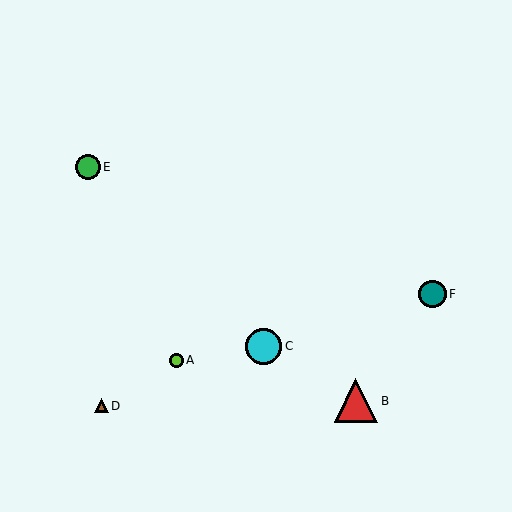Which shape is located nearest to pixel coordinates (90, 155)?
The green circle (labeled E) at (88, 167) is nearest to that location.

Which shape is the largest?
The red triangle (labeled B) is the largest.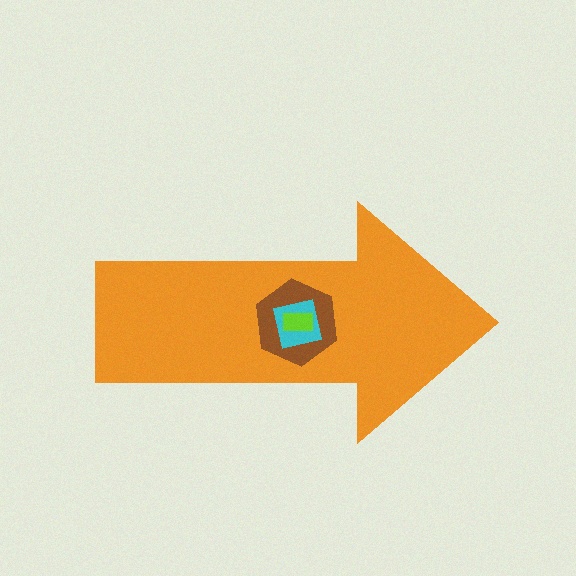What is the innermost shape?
The lime rectangle.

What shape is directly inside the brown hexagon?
The cyan square.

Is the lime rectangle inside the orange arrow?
Yes.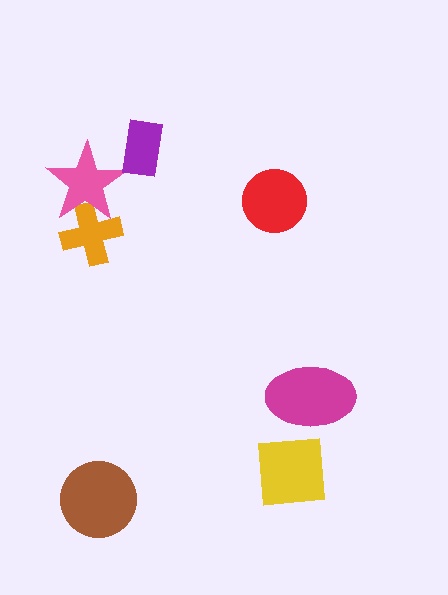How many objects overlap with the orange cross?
1 object overlaps with the orange cross.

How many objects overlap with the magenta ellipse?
0 objects overlap with the magenta ellipse.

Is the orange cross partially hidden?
Yes, it is partially covered by another shape.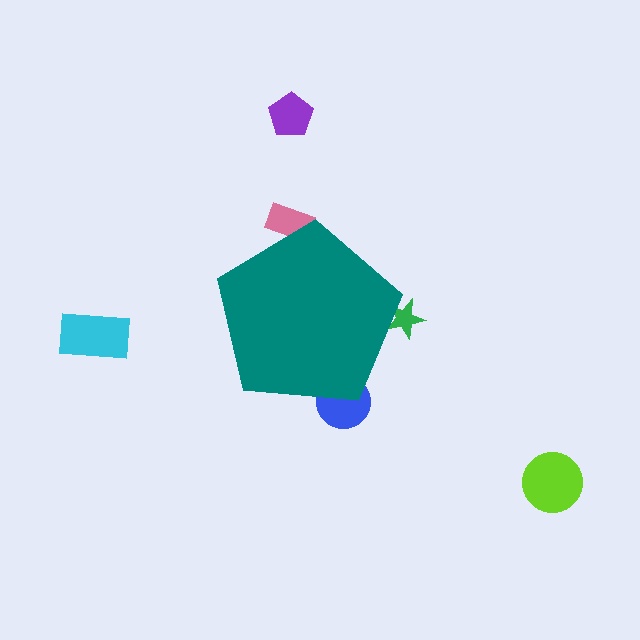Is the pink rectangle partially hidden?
Yes, the pink rectangle is partially hidden behind the teal pentagon.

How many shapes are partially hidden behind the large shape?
3 shapes are partially hidden.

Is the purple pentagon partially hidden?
No, the purple pentagon is fully visible.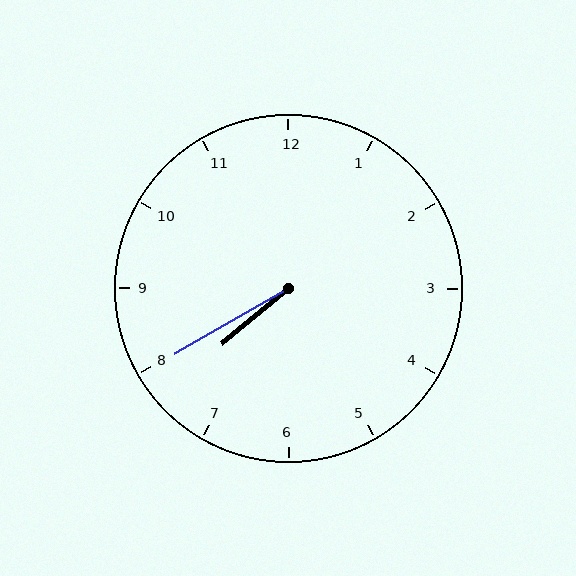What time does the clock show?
7:40.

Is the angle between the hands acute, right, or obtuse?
It is acute.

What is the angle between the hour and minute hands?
Approximately 10 degrees.